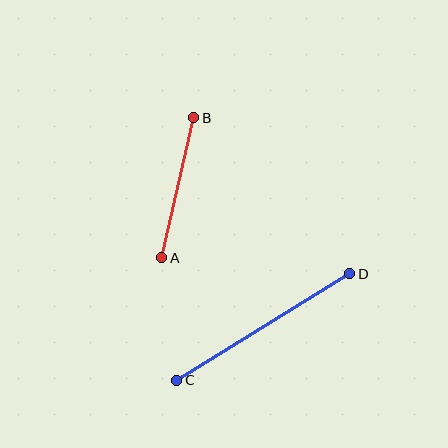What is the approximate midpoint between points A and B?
The midpoint is at approximately (178, 188) pixels.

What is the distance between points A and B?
The distance is approximately 144 pixels.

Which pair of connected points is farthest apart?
Points C and D are farthest apart.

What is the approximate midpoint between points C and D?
The midpoint is at approximately (263, 327) pixels.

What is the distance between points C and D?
The distance is approximately 203 pixels.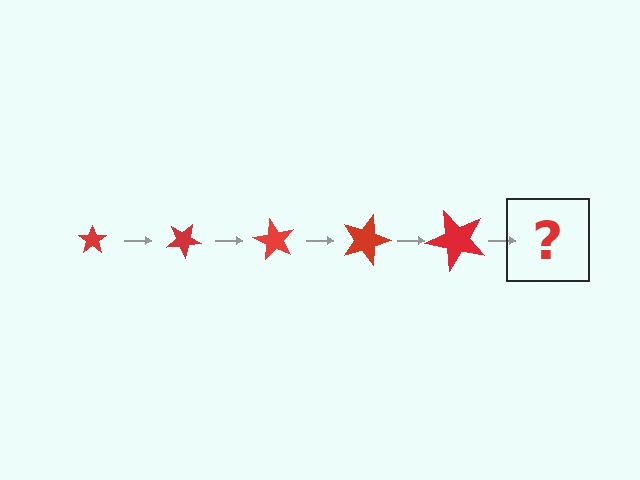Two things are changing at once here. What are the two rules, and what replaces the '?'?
The two rules are that the star grows larger each step and it rotates 30 degrees each step. The '?' should be a star, larger than the previous one and rotated 150 degrees from the start.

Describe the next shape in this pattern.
It should be a star, larger than the previous one and rotated 150 degrees from the start.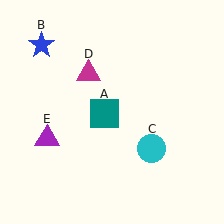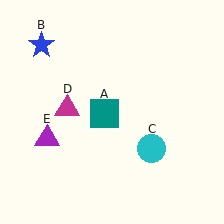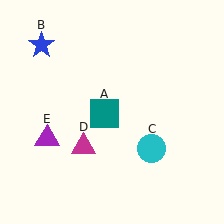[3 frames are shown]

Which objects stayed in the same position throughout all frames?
Teal square (object A) and blue star (object B) and cyan circle (object C) and purple triangle (object E) remained stationary.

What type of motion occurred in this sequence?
The magenta triangle (object D) rotated counterclockwise around the center of the scene.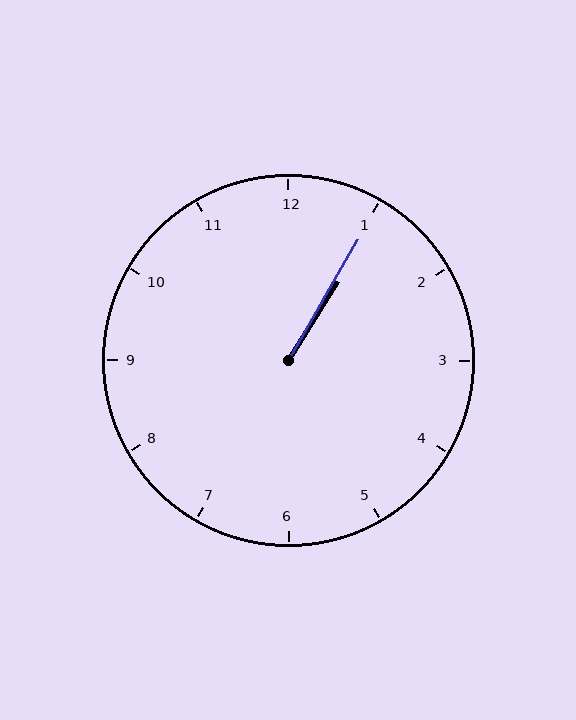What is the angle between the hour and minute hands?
Approximately 2 degrees.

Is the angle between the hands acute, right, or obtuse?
It is acute.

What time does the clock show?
1:05.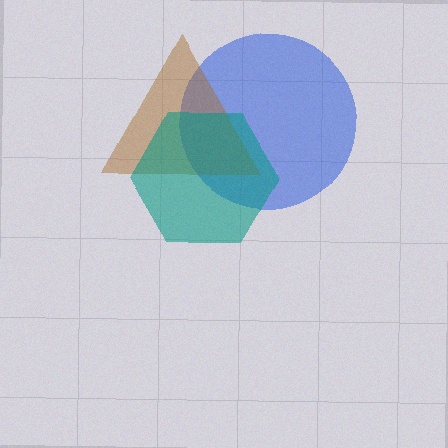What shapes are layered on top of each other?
The layered shapes are: a blue circle, a brown triangle, a teal hexagon.